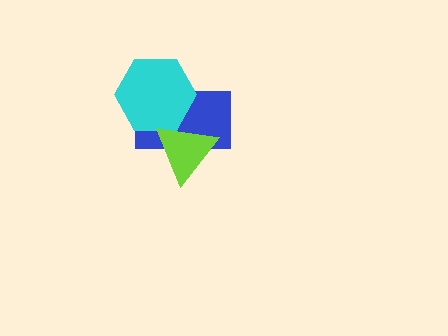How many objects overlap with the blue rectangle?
2 objects overlap with the blue rectangle.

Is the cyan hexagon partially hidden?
Yes, it is partially covered by another shape.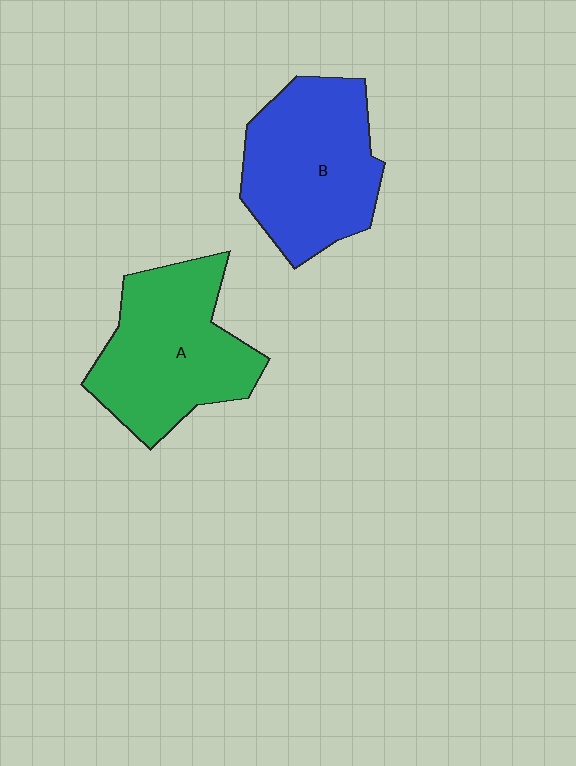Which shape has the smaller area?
Shape B (blue).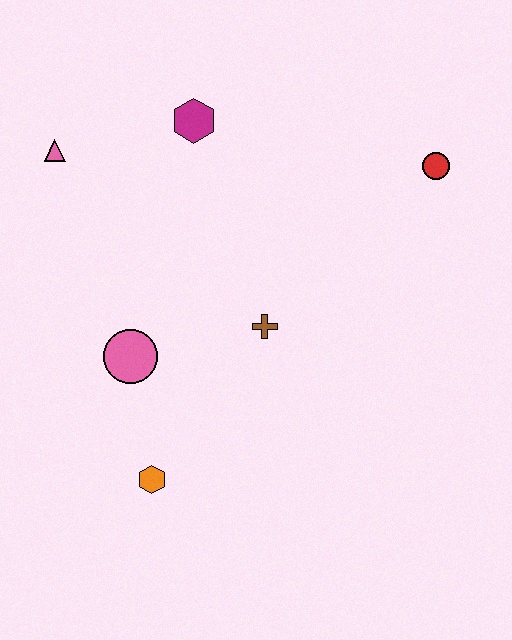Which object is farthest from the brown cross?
The pink triangle is farthest from the brown cross.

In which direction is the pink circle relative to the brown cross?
The pink circle is to the left of the brown cross.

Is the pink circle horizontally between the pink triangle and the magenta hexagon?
Yes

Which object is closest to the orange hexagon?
The pink circle is closest to the orange hexagon.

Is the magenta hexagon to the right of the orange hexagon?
Yes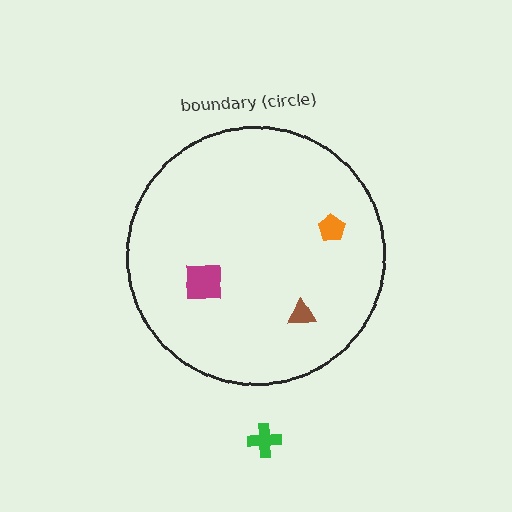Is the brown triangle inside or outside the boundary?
Inside.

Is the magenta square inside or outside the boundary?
Inside.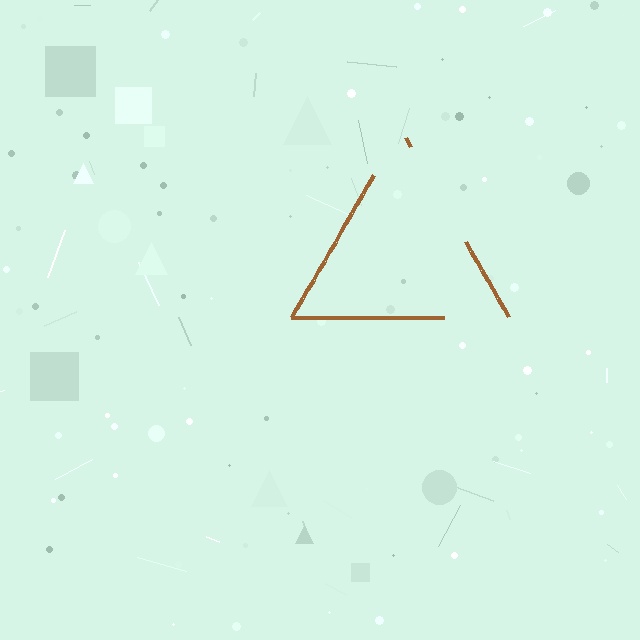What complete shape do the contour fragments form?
The contour fragments form a triangle.